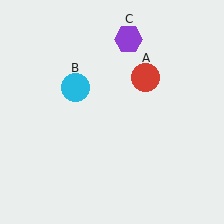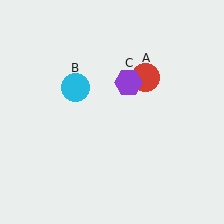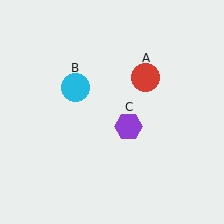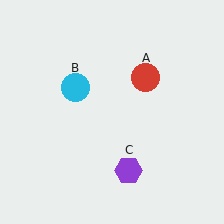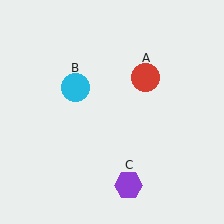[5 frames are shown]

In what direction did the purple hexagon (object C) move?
The purple hexagon (object C) moved down.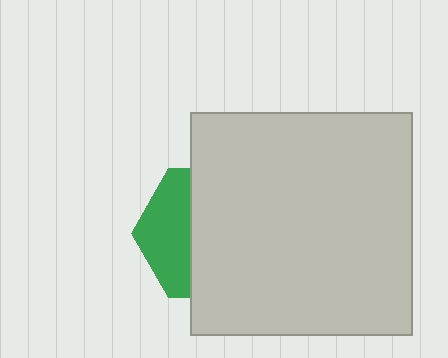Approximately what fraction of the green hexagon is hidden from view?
Roughly 64% of the green hexagon is hidden behind the light gray square.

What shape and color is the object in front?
The object in front is a light gray square.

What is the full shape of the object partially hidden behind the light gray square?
The partially hidden object is a green hexagon.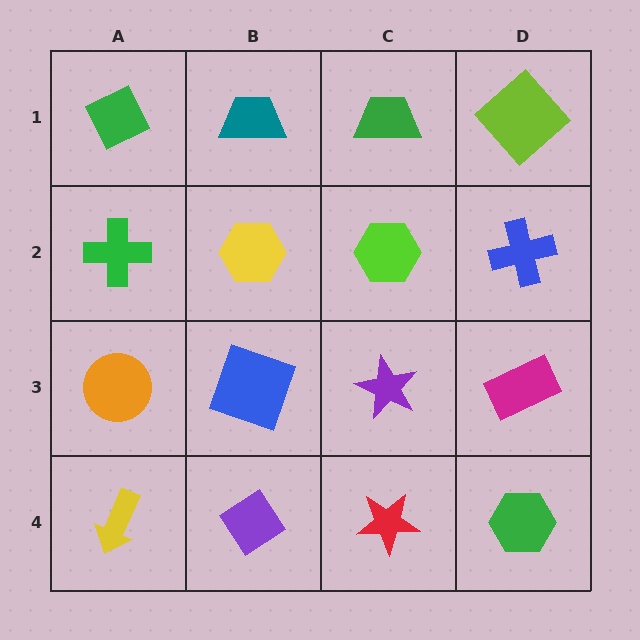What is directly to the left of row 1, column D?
A green trapezoid.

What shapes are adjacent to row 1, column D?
A blue cross (row 2, column D), a green trapezoid (row 1, column C).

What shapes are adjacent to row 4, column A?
An orange circle (row 3, column A), a purple diamond (row 4, column B).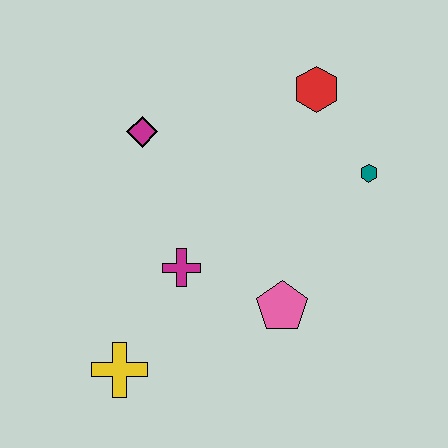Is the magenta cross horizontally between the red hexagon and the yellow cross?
Yes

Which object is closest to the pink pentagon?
The magenta cross is closest to the pink pentagon.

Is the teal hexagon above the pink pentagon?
Yes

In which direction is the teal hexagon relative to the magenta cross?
The teal hexagon is to the right of the magenta cross.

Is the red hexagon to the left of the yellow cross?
No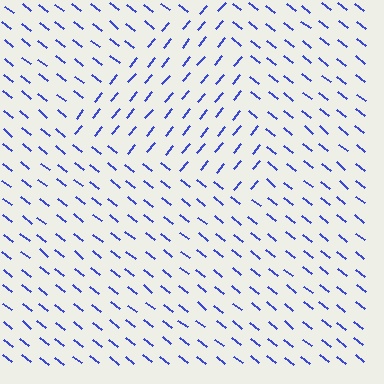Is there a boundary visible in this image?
Yes, there is a texture boundary formed by a change in line orientation.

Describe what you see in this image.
The image is filled with small blue line segments. A triangle region in the image has lines oriented differently from the surrounding lines, creating a visible texture boundary.